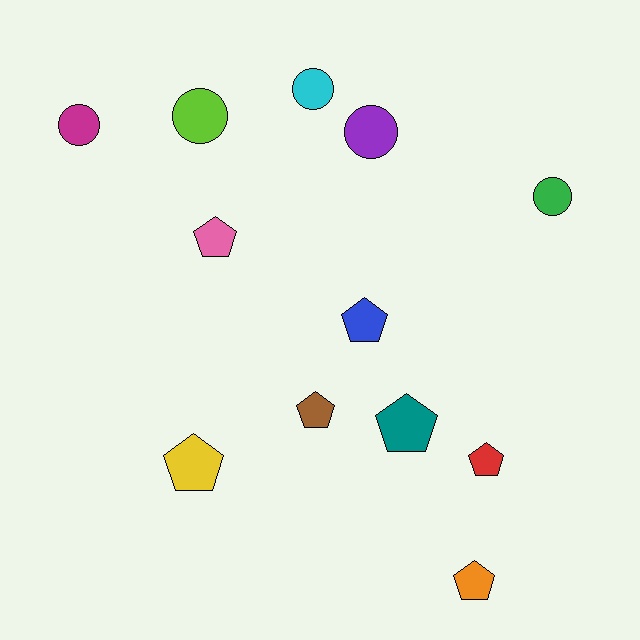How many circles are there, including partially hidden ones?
There are 5 circles.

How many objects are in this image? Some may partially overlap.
There are 12 objects.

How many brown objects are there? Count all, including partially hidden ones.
There is 1 brown object.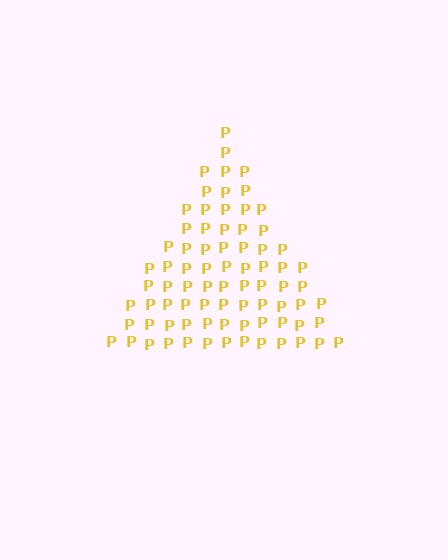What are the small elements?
The small elements are letter P's.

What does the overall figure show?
The overall figure shows a triangle.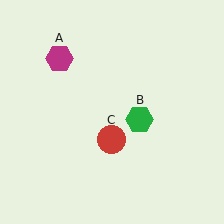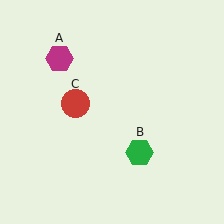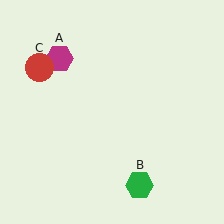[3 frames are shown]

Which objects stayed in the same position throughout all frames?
Magenta hexagon (object A) remained stationary.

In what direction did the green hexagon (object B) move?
The green hexagon (object B) moved down.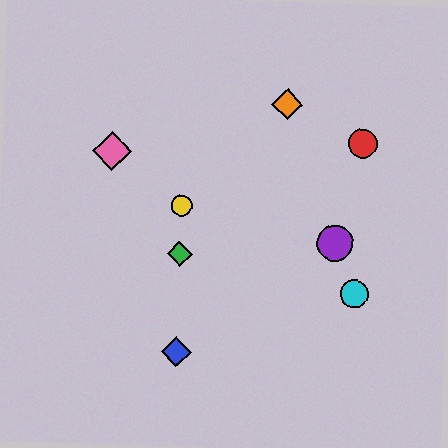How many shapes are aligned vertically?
3 shapes (the blue diamond, the green diamond, the yellow circle) are aligned vertically.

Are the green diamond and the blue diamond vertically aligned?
Yes, both are at x≈180.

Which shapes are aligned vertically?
The blue diamond, the green diamond, the yellow circle are aligned vertically.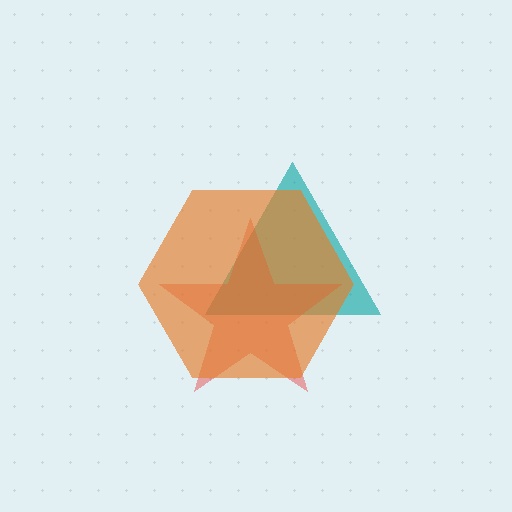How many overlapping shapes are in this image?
There are 3 overlapping shapes in the image.